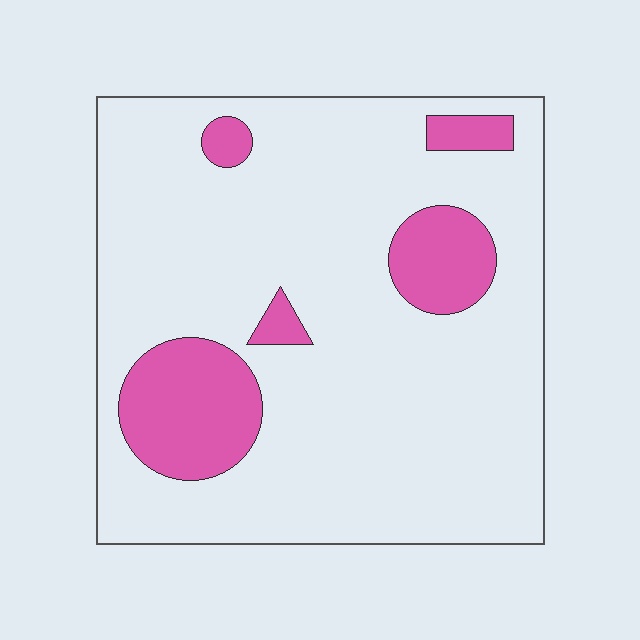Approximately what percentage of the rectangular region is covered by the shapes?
Approximately 15%.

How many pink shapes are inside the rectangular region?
5.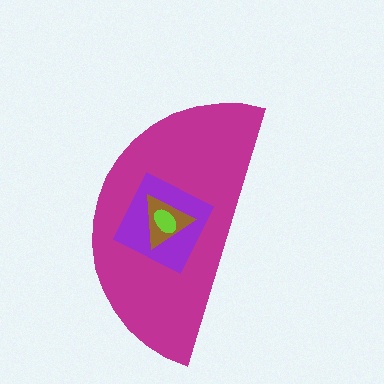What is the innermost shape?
The lime ellipse.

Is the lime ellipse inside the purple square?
Yes.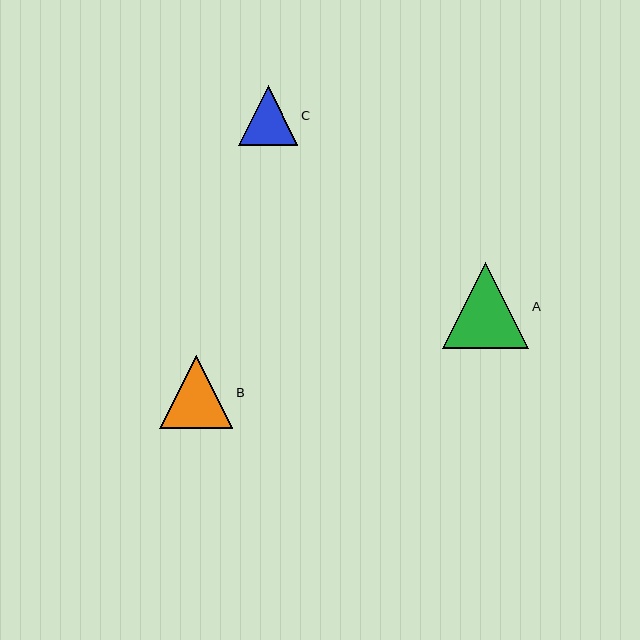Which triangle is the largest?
Triangle A is the largest with a size of approximately 86 pixels.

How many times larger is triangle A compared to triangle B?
Triangle A is approximately 1.2 times the size of triangle B.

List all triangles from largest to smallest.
From largest to smallest: A, B, C.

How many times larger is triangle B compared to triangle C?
Triangle B is approximately 1.2 times the size of triangle C.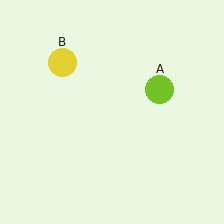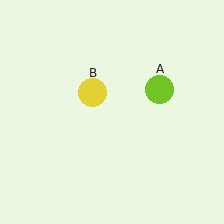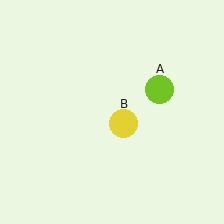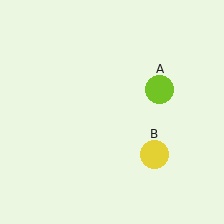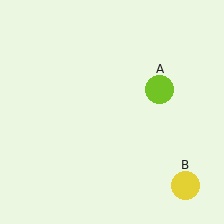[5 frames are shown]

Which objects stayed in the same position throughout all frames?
Lime circle (object A) remained stationary.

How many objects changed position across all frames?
1 object changed position: yellow circle (object B).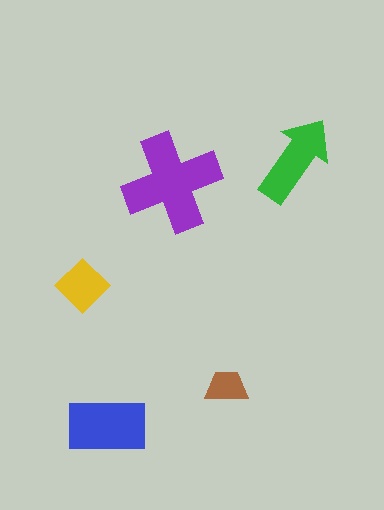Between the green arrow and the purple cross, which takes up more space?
The purple cross.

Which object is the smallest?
The brown trapezoid.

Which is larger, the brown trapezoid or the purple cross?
The purple cross.